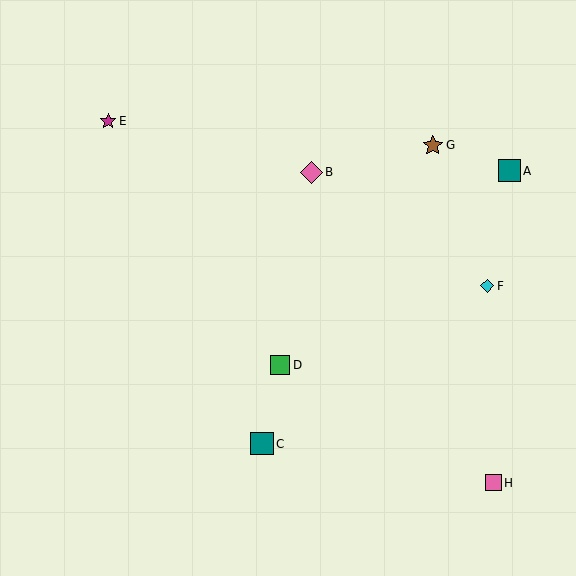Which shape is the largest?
The teal square (labeled C) is the largest.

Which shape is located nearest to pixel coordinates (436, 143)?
The brown star (labeled G) at (433, 145) is nearest to that location.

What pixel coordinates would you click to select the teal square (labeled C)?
Click at (262, 444) to select the teal square C.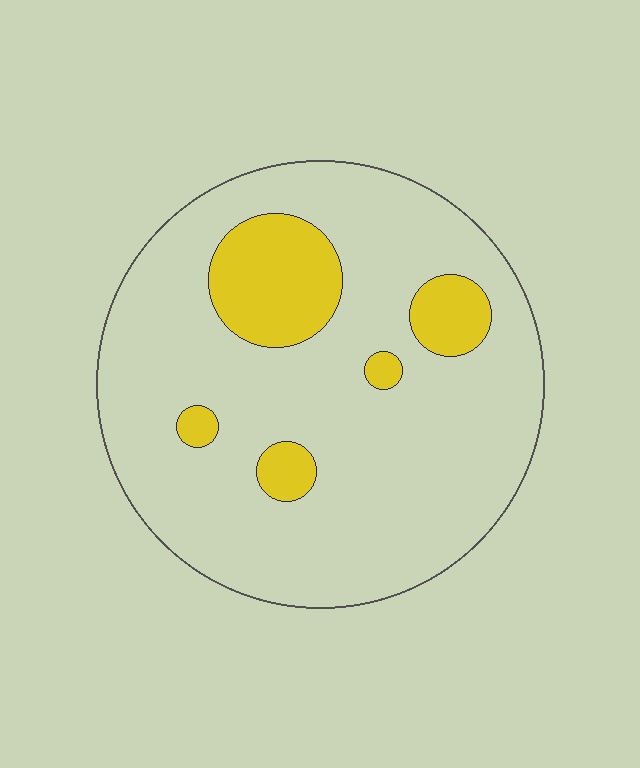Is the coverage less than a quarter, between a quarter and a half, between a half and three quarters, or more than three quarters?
Less than a quarter.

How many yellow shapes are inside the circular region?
5.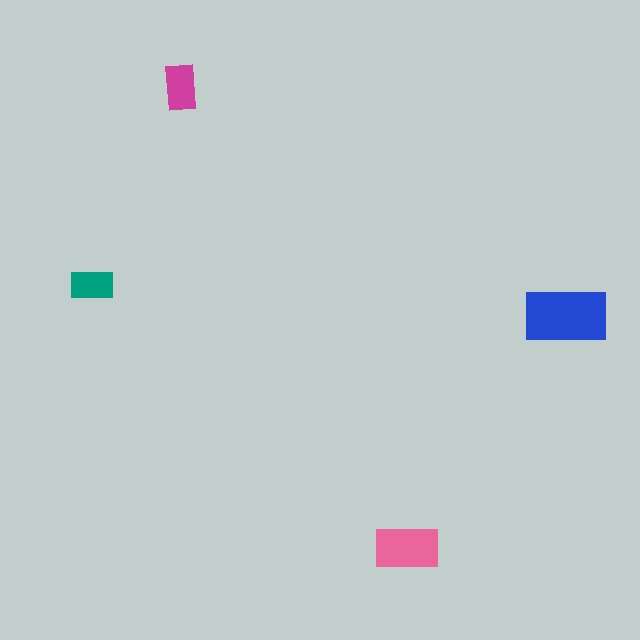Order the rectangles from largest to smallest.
the blue one, the pink one, the magenta one, the teal one.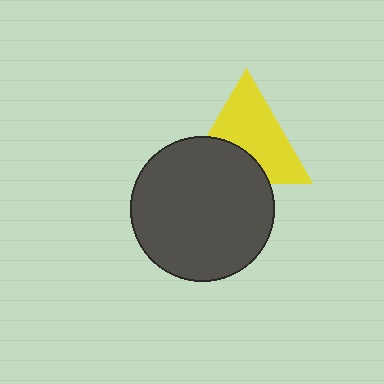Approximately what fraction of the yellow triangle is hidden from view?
Roughly 36% of the yellow triangle is hidden behind the dark gray circle.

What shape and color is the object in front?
The object in front is a dark gray circle.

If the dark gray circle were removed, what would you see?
You would see the complete yellow triangle.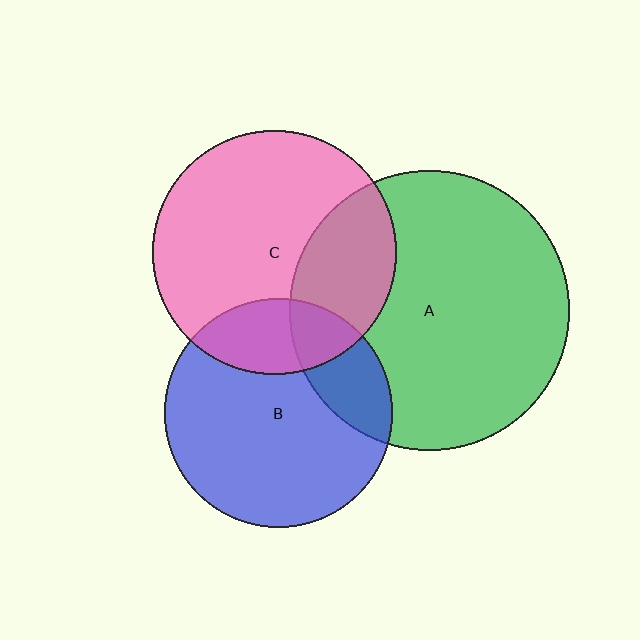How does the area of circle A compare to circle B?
Approximately 1.5 times.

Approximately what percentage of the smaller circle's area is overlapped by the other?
Approximately 20%.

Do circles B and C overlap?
Yes.